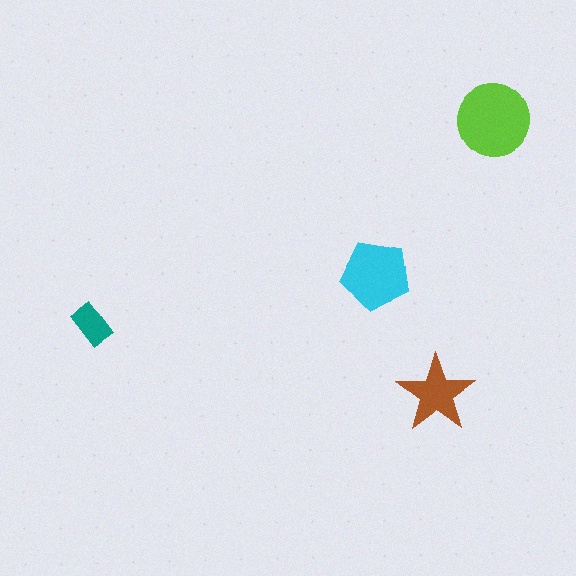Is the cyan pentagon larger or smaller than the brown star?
Larger.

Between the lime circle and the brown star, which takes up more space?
The lime circle.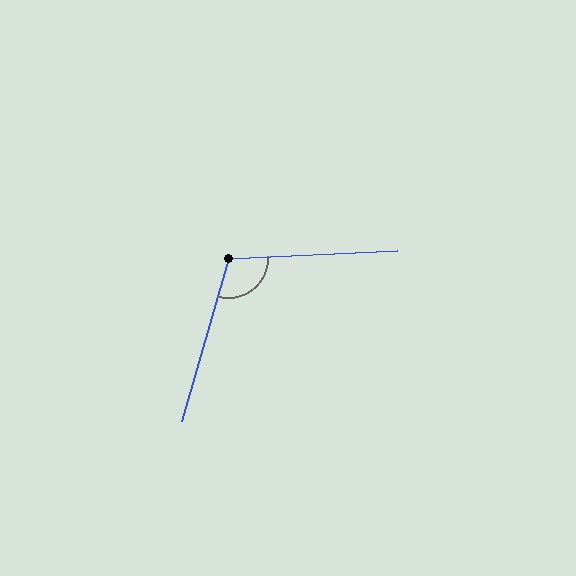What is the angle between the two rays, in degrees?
Approximately 109 degrees.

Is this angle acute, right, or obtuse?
It is obtuse.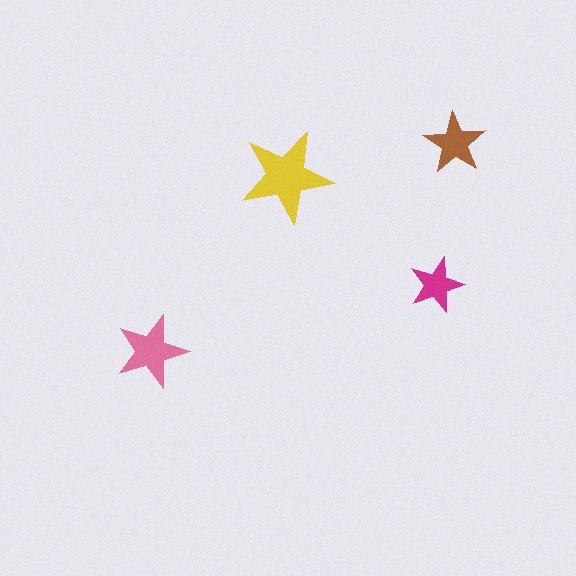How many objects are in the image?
There are 4 objects in the image.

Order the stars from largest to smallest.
the yellow one, the pink one, the brown one, the magenta one.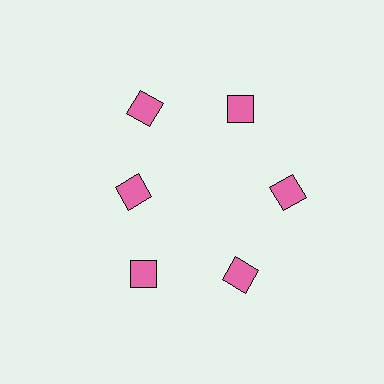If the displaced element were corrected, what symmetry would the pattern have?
It would have 6-fold rotational symmetry — the pattern would map onto itself every 60 degrees.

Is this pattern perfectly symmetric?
No. The 6 pink diamonds are arranged in a ring, but one element near the 9 o'clock position is pulled inward toward the center, breaking the 6-fold rotational symmetry.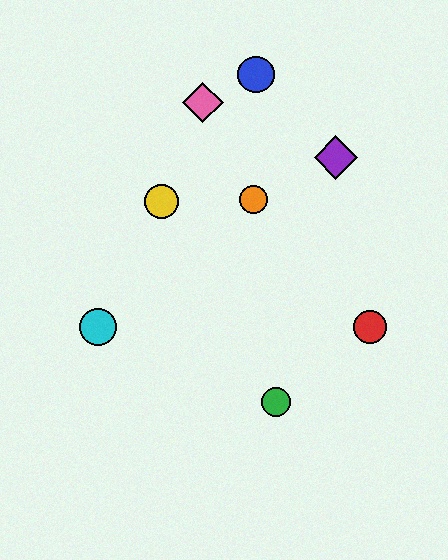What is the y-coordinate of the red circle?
The red circle is at y≈327.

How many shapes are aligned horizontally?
2 shapes (the red circle, the cyan circle) are aligned horizontally.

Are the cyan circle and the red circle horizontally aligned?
Yes, both are at y≈327.